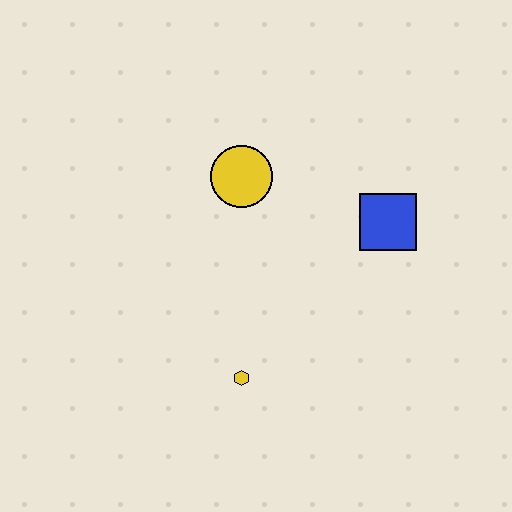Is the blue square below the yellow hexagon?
No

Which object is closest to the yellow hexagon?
The yellow circle is closest to the yellow hexagon.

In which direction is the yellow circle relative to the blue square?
The yellow circle is to the left of the blue square.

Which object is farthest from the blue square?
The yellow hexagon is farthest from the blue square.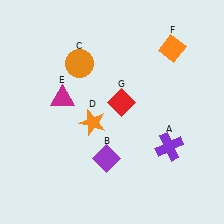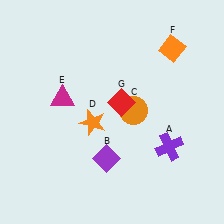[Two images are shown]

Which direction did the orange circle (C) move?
The orange circle (C) moved right.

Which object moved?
The orange circle (C) moved right.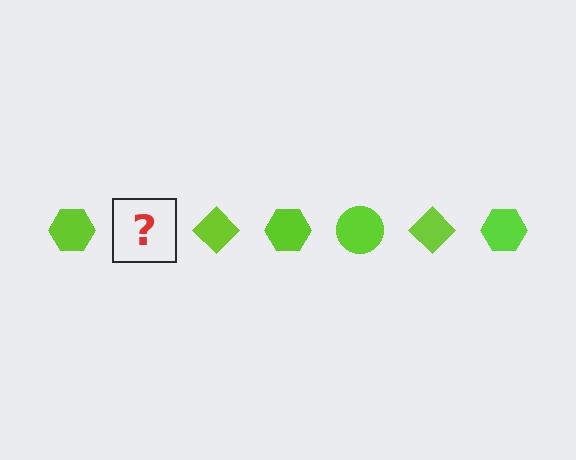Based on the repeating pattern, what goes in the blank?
The blank should be a lime circle.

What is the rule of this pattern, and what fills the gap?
The rule is that the pattern cycles through hexagon, circle, diamond shapes in lime. The gap should be filled with a lime circle.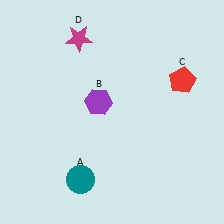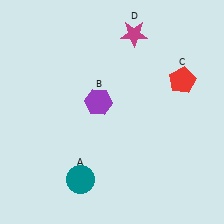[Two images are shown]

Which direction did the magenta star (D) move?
The magenta star (D) moved right.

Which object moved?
The magenta star (D) moved right.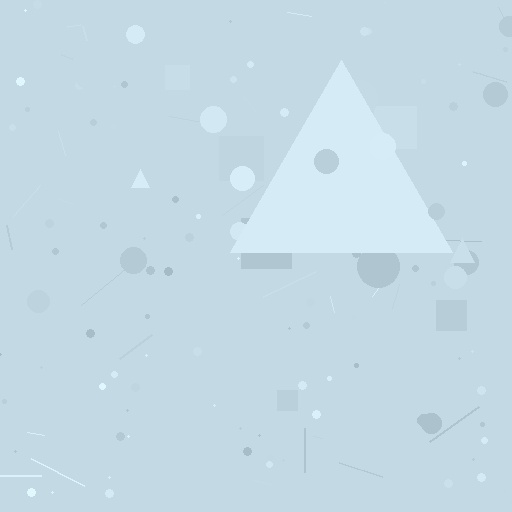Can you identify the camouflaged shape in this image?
The camouflaged shape is a triangle.